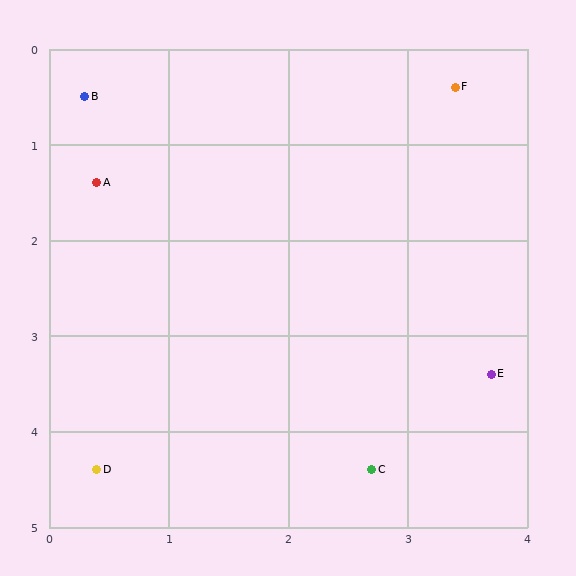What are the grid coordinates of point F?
Point F is at approximately (3.4, 0.4).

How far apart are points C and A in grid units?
Points C and A are about 3.8 grid units apart.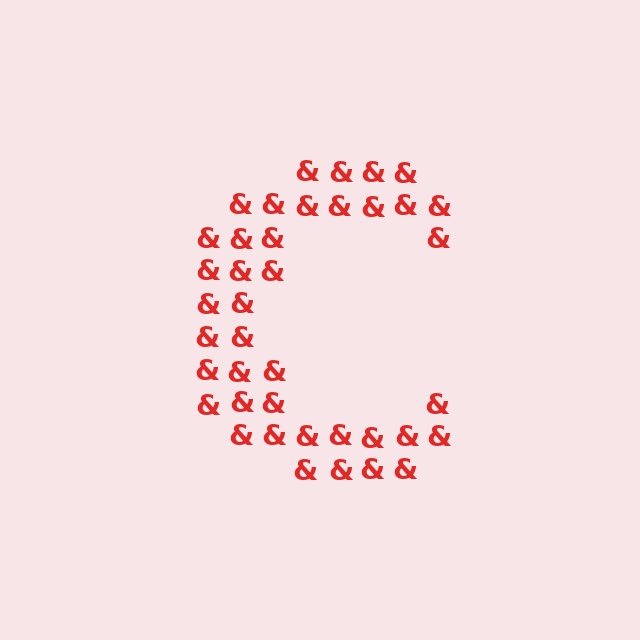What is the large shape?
The large shape is the letter C.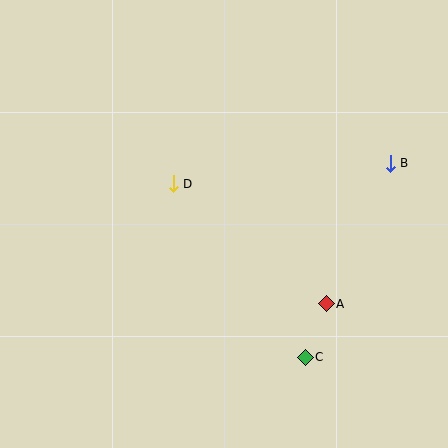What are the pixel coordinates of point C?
Point C is at (305, 357).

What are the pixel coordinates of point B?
Point B is at (390, 163).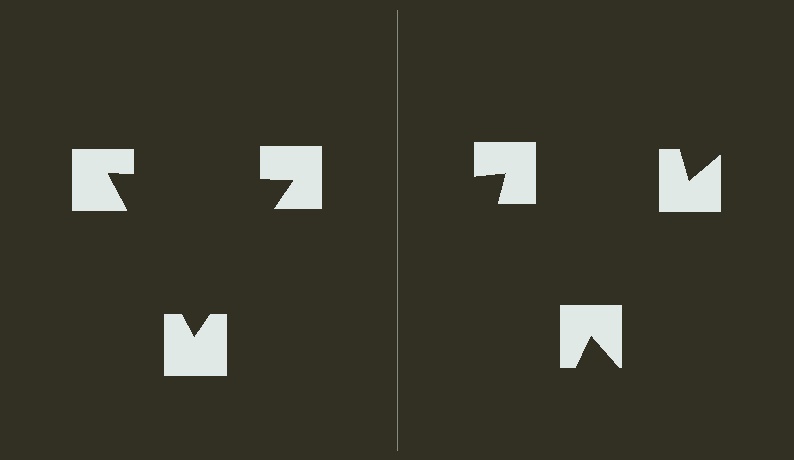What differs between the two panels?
The notched squares are positioned identically on both sides; only the wedge orientations differ. On the left they align to a triangle; on the right they are misaligned.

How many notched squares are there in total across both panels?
6 — 3 on each side.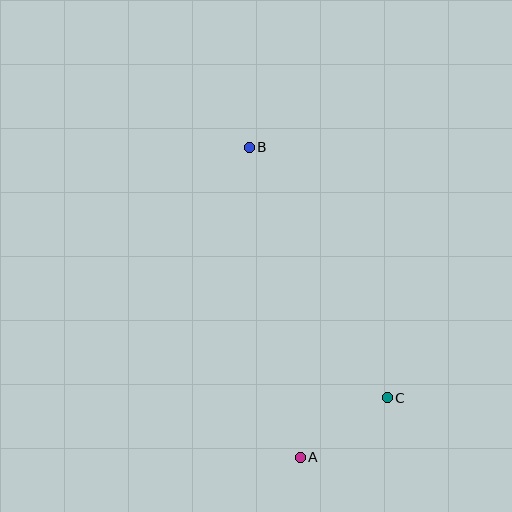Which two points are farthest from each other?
Points A and B are farthest from each other.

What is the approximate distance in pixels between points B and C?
The distance between B and C is approximately 286 pixels.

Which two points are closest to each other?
Points A and C are closest to each other.